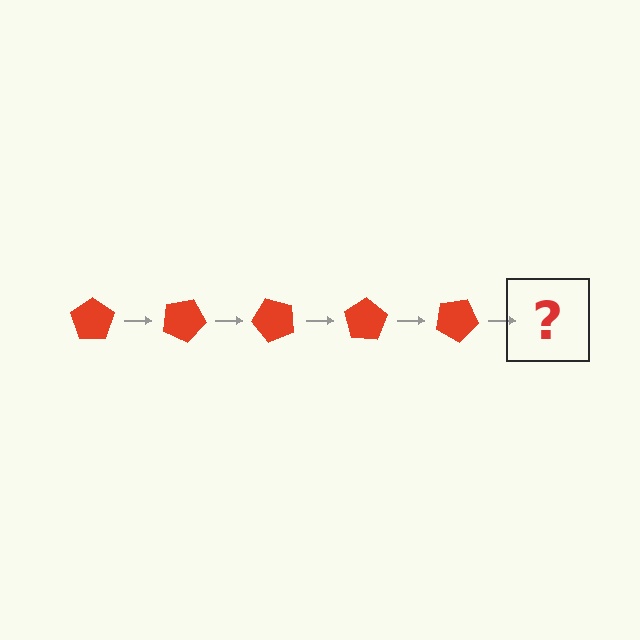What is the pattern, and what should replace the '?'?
The pattern is that the pentagon rotates 25 degrees each step. The '?' should be a red pentagon rotated 125 degrees.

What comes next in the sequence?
The next element should be a red pentagon rotated 125 degrees.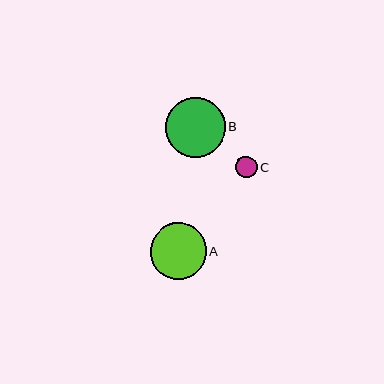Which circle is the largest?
Circle B is the largest with a size of approximately 60 pixels.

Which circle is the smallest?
Circle C is the smallest with a size of approximately 21 pixels.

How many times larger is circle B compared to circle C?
Circle B is approximately 2.8 times the size of circle C.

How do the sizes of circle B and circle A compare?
Circle B and circle A are approximately the same size.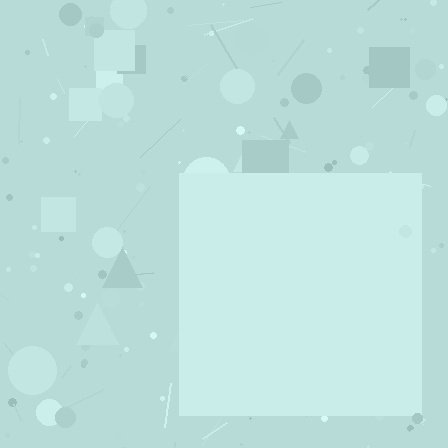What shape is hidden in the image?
A square is hidden in the image.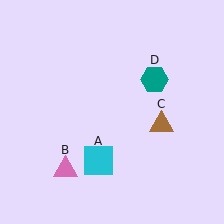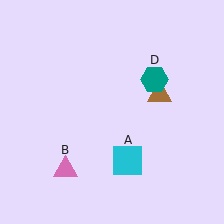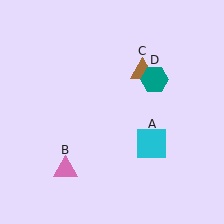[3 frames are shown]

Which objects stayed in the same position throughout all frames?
Pink triangle (object B) and teal hexagon (object D) remained stationary.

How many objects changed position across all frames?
2 objects changed position: cyan square (object A), brown triangle (object C).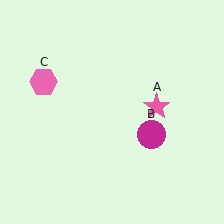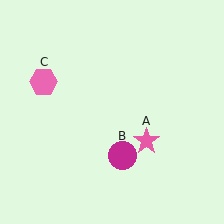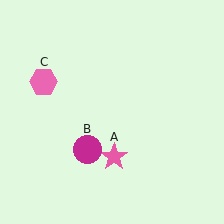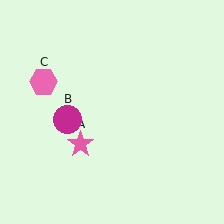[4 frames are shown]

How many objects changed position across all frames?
2 objects changed position: pink star (object A), magenta circle (object B).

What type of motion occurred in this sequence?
The pink star (object A), magenta circle (object B) rotated clockwise around the center of the scene.